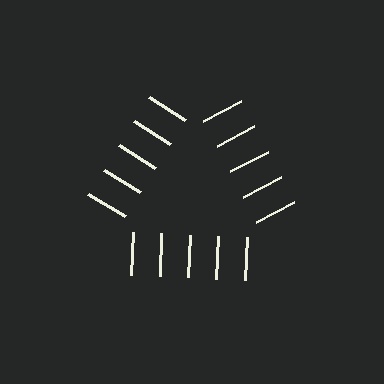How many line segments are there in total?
15 — 5 along each of the 3 edges.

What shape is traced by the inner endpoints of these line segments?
An illusory triangle — the line segments terminate on its edges but no continuous stroke is drawn.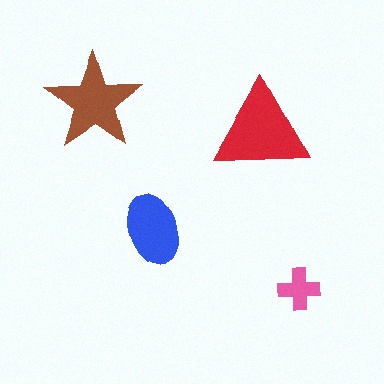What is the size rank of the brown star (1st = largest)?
2nd.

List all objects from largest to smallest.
The red triangle, the brown star, the blue ellipse, the pink cross.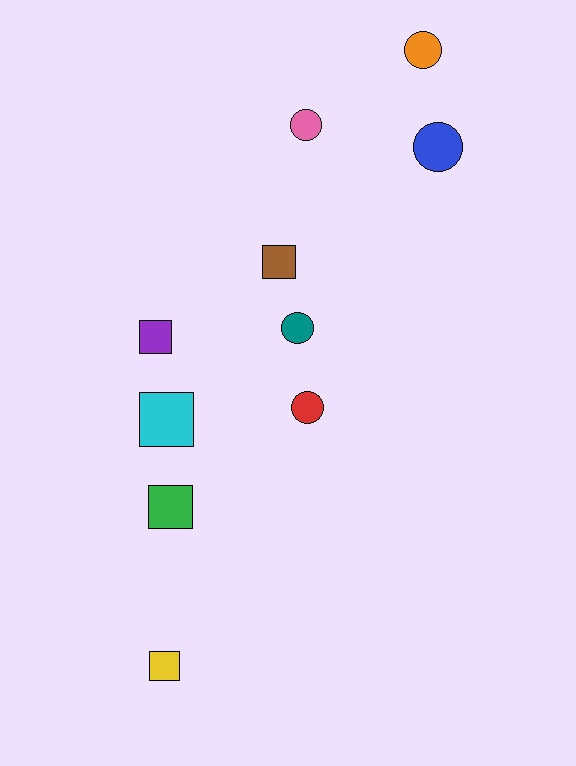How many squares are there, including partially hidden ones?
There are 5 squares.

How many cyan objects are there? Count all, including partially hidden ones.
There is 1 cyan object.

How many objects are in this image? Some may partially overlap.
There are 10 objects.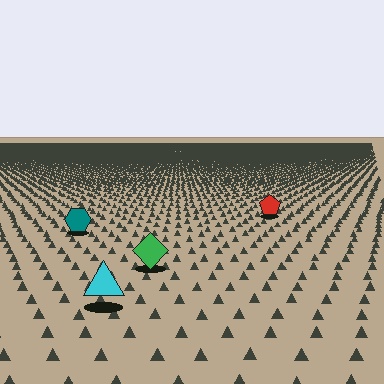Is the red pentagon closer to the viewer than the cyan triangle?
No. The cyan triangle is closer — you can tell from the texture gradient: the ground texture is coarser near it.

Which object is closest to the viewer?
The cyan triangle is closest. The texture marks near it are larger and more spread out.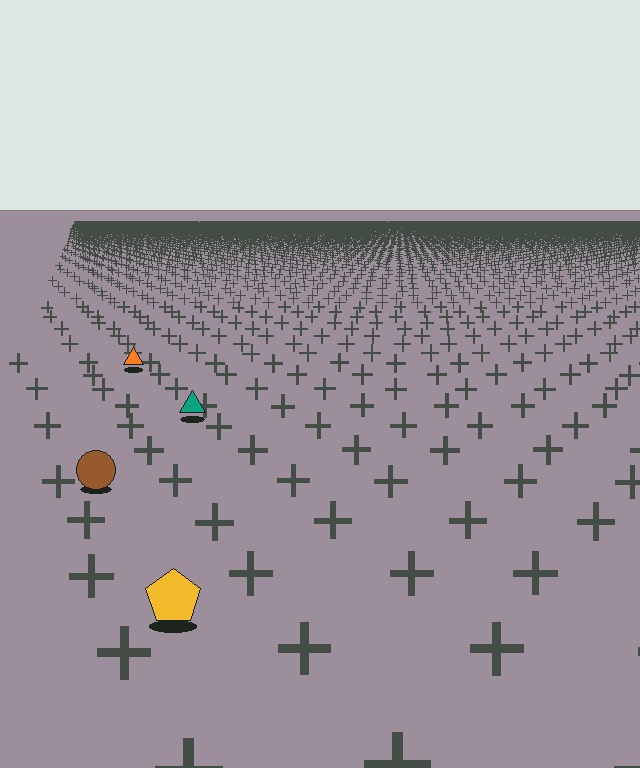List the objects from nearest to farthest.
From nearest to farthest: the yellow pentagon, the brown circle, the teal triangle, the orange triangle.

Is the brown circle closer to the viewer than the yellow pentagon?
No. The yellow pentagon is closer — you can tell from the texture gradient: the ground texture is coarser near it.